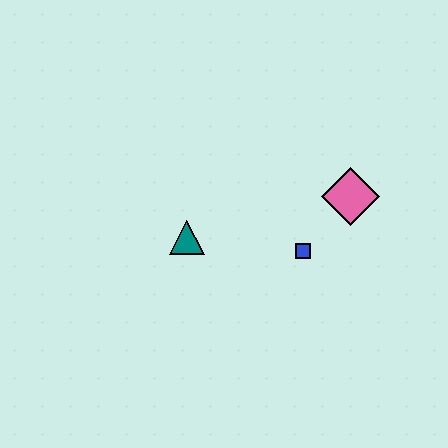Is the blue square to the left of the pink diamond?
Yes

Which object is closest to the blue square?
The pink diamond is closest to the blue square.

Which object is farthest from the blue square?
The teal triangle is farthest from the blue square.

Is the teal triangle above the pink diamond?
No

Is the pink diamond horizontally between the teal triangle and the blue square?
No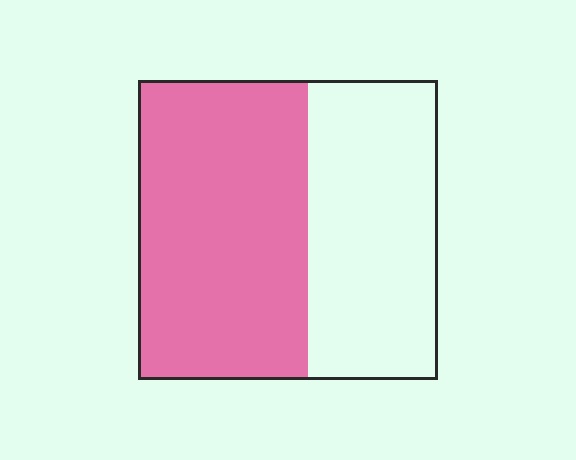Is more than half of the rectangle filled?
Yes.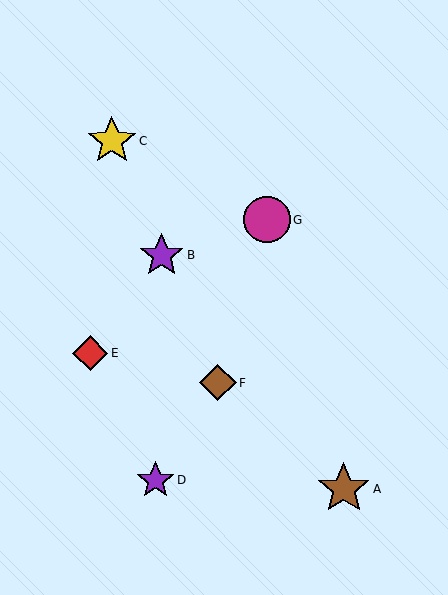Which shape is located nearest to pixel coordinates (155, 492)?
The purple star (labeled D) at (156, 480) is nearest to that location.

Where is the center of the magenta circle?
The center of the magenta circle is at (267, 220).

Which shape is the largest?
The brown star (labeled A) is the largest.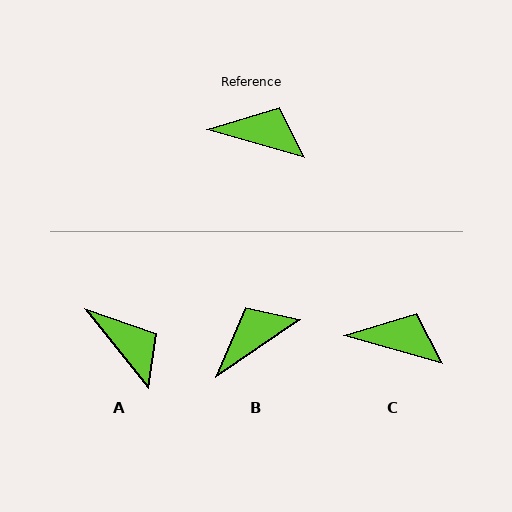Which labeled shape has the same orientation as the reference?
C.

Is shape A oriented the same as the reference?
No, it is off by about 36 degrees.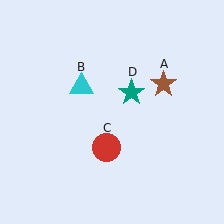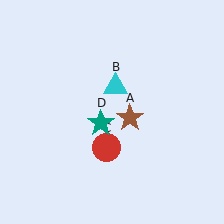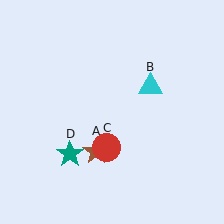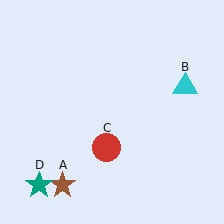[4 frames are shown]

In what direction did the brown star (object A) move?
The brown star (object A) moved down and to the left.